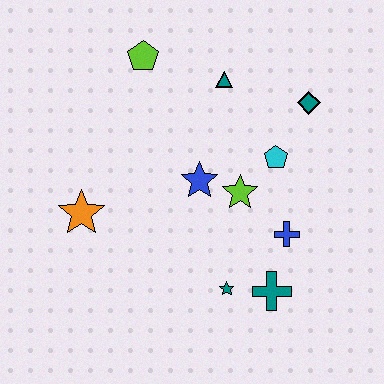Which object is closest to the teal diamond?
The cyan pentagon is closest to the teal diamond.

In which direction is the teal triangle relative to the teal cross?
The teal triangle is above the teal cross.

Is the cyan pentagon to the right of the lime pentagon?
Yes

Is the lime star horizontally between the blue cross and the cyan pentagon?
No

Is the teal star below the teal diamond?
Yes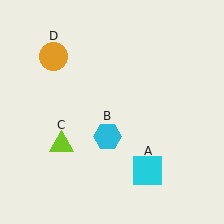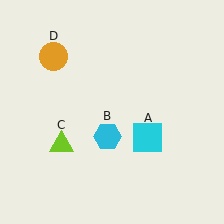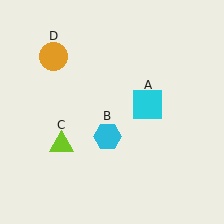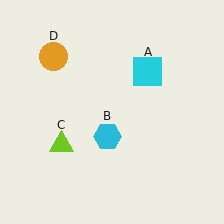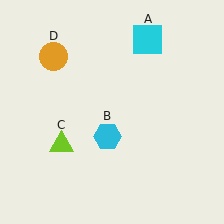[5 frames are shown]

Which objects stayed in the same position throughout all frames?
Cyan hexagon (object B) and lime triangle (object C) and orange circle (object D) remained stationary.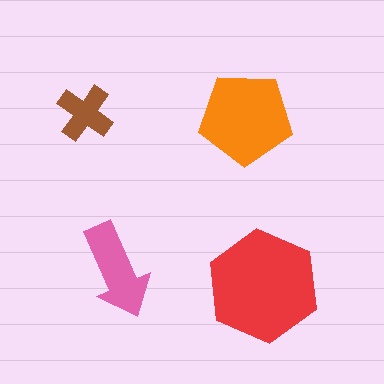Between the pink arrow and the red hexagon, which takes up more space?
The red hexagon.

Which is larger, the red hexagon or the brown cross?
The red hexagon.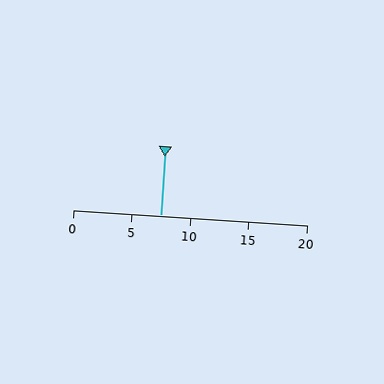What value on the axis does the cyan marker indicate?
The marker indicates approximately 7.5.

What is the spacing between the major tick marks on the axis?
The major ticks are spaced 5 apart.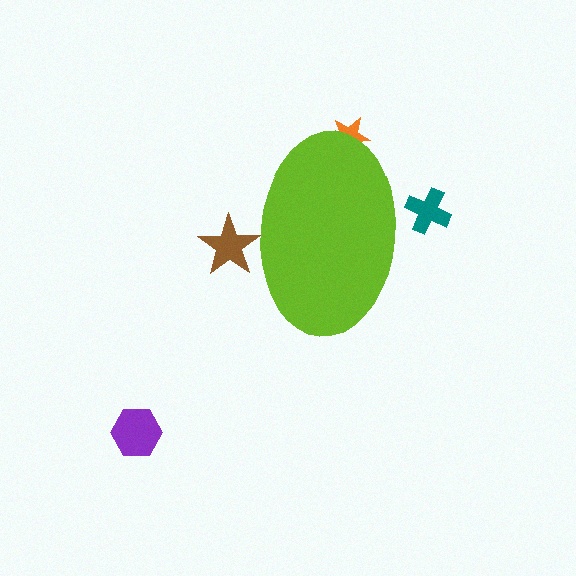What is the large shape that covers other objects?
A lime ellipse.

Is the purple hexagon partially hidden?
No, the purple hexagon is fully visible.